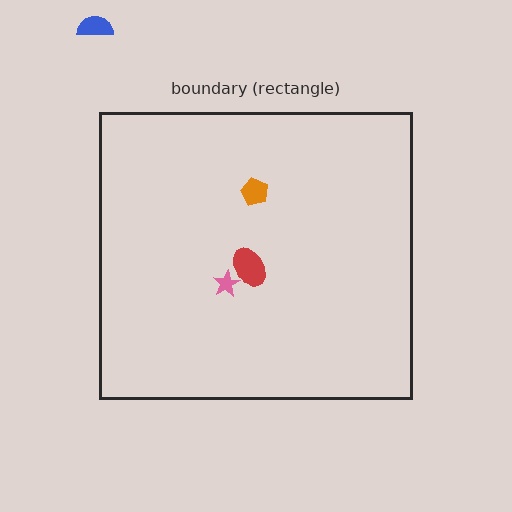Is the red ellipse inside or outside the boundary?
Inside.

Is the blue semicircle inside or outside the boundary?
Outside.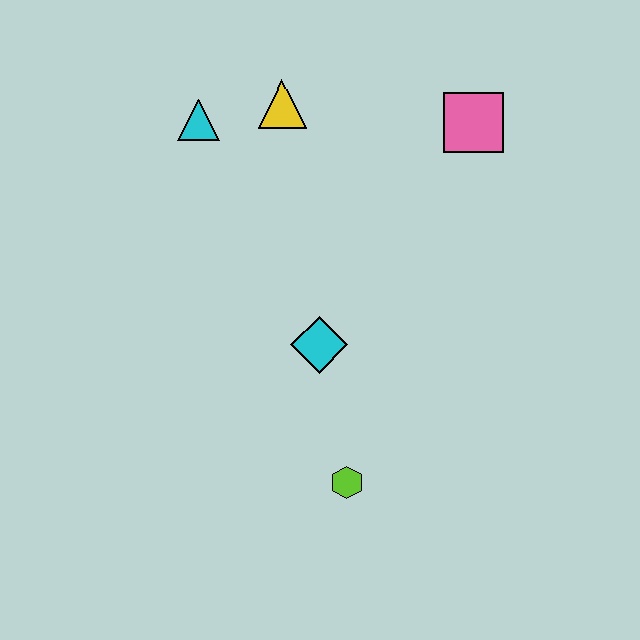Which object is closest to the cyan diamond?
The lime hexagon is closest to the cyan diamond.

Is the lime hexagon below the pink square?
Yes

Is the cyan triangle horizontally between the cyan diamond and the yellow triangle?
No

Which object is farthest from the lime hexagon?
The cyan triangle is farthest from the lime hexagon.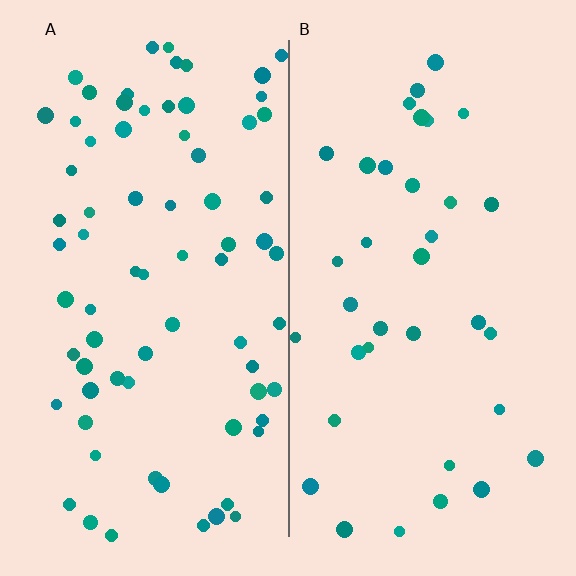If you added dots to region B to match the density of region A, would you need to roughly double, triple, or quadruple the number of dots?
Approximately double.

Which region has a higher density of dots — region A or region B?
A (the left).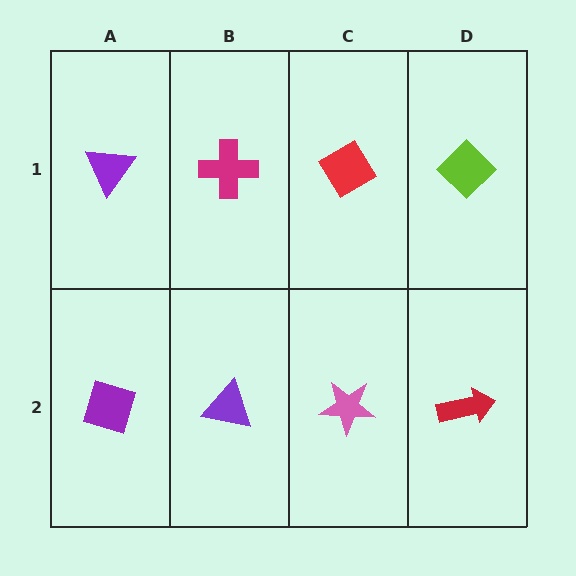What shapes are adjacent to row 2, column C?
A red diamond (row 1, column C), a purple triangle (row 2, column B), a red arrow (row 2, column D).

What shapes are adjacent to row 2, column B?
A magenta cross (row 1, column B), a purple diamond (row 2, column A), a pink star (row 2, column C).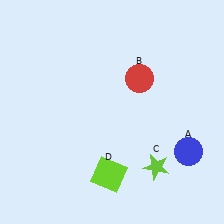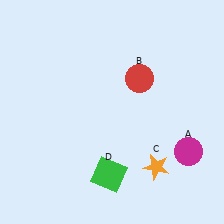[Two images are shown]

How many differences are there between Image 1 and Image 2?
There are 3 differences between the two images.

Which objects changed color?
A changed from blue to magenta. C changed from lime to orange. D changed from lime to green.